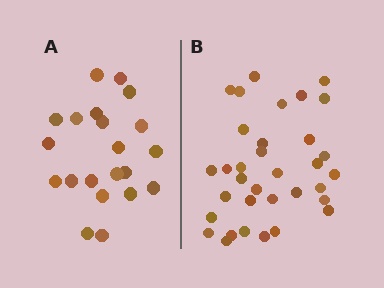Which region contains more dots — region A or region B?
Region B (the right region) has more dots.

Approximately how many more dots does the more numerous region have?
Region B has approximately 15 more dots than region A.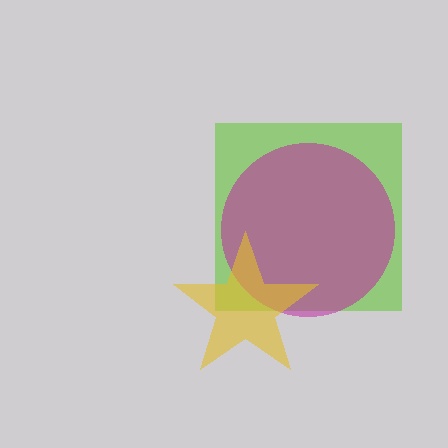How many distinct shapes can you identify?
There are 3 distinct shapes: a lime square, a magenta circle, a yellow star.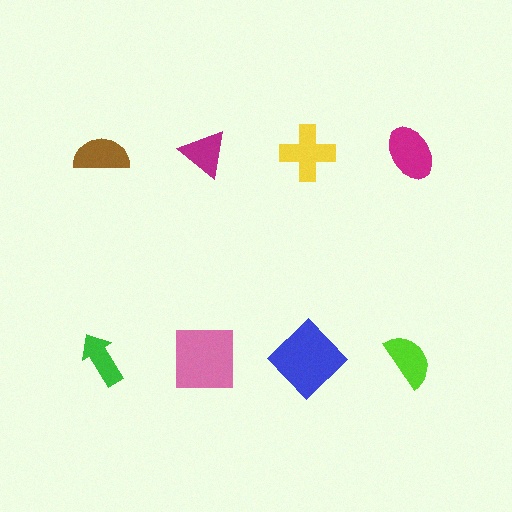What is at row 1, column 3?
A yellow cross.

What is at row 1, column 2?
A magenta triangle.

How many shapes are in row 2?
4 shapes.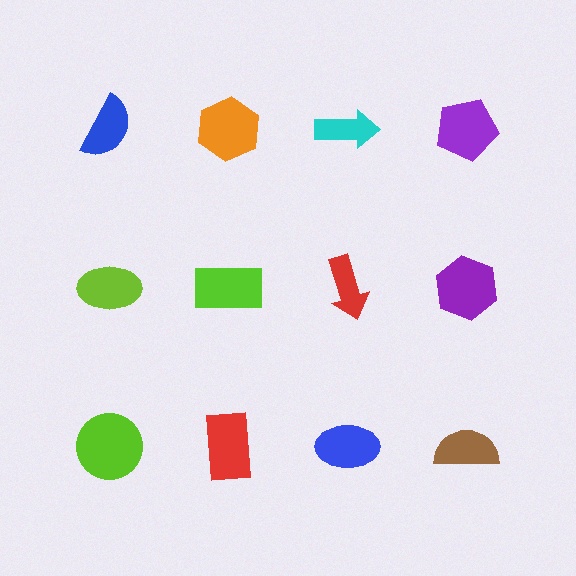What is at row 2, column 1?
A lime ellipse.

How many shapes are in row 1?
4 shapes.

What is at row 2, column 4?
A purple hexagon.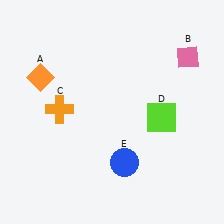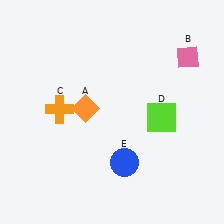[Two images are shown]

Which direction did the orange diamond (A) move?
The orange diamond (A) moved right.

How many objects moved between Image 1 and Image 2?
1 object moved between the two images.